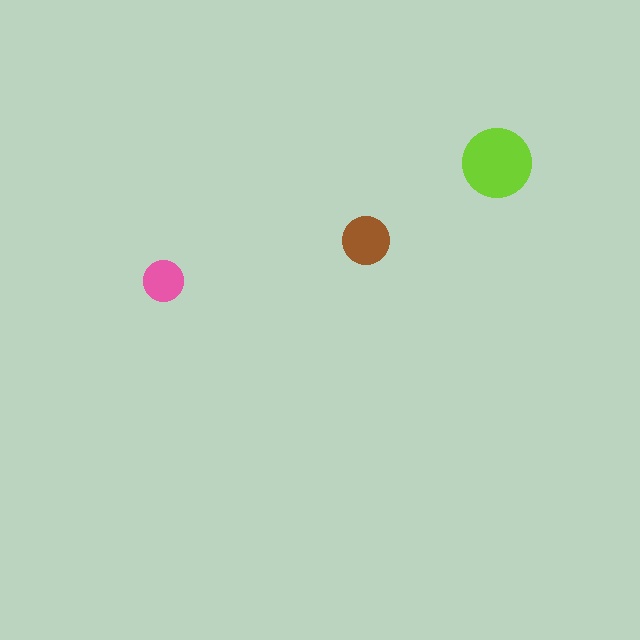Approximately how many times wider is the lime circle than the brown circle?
About 1.5 times wider.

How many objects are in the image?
There are 3 objects in the image.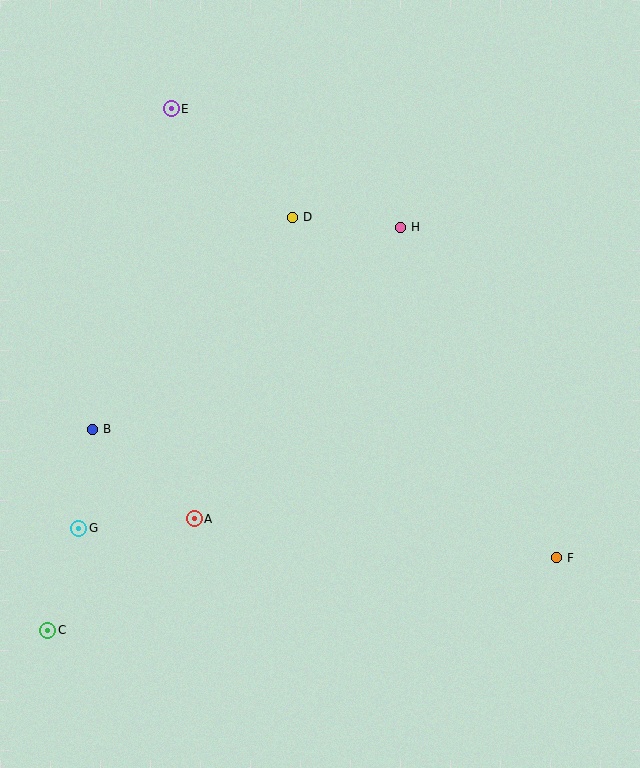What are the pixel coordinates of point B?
Point B is at (93, 429).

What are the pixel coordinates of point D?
Point D is at (293, 217).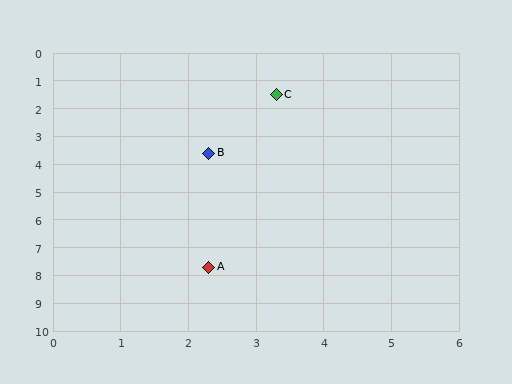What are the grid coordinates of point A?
Point A is at approximately (2.3, 7.7).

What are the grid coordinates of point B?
Point B is at approximately (2.3, 3.6).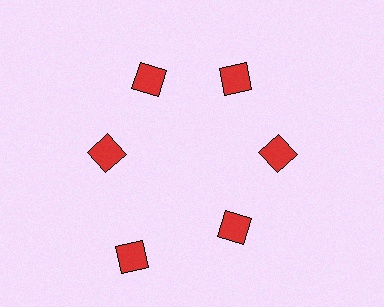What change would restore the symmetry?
The symmetry would be restored by moving it inward, back onto the ring so that all 6 squares sit at equal angles and equal distance from the center.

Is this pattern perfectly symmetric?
No. The 6 red squares are arranged in a ring, but one element near the 7 o'clock position is pushed outward from the center, breaking the 6-fold rotational symmetry.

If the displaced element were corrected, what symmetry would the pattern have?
It would have 6-fold rotational symmetry — the pattern would map onto itself every 60 degrees.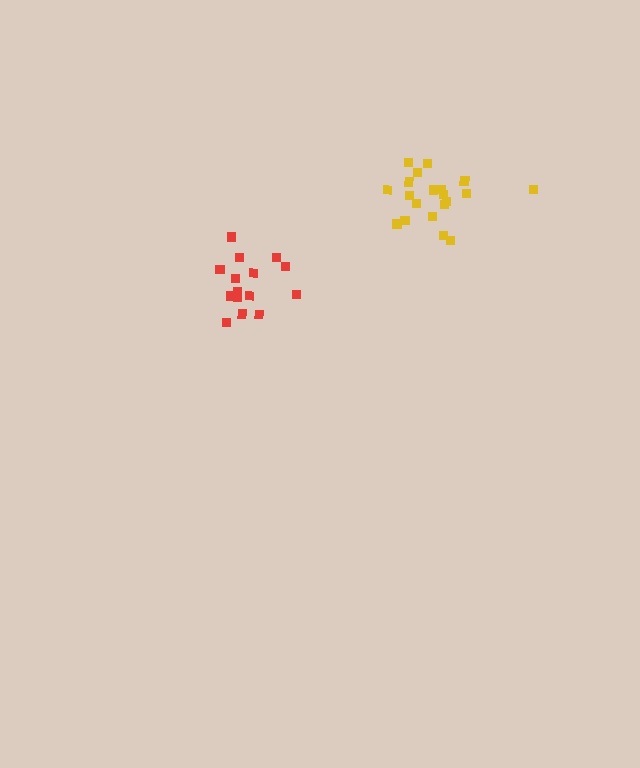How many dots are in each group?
Group 1: 15 dots, Group 2: 20 dots (35 total).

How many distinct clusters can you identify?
There are 2 distinct clusters.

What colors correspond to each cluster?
The clusters are colored: red, yellow.